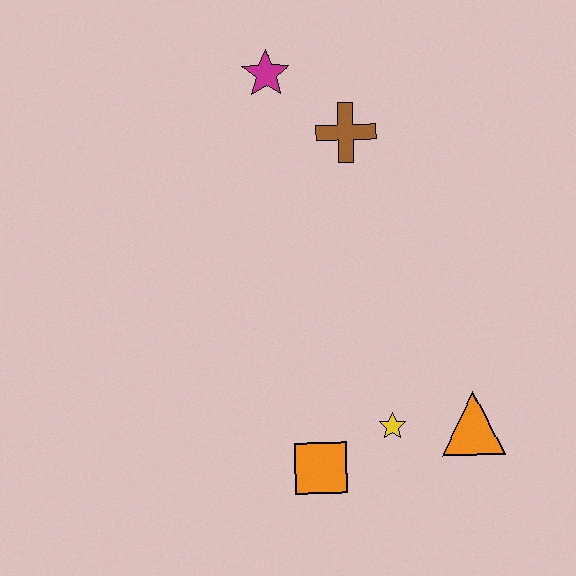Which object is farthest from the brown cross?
The orange square is farthest from the brown cross.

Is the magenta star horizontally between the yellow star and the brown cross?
No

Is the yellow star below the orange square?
No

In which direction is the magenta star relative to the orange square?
The magenta star is above the orange square.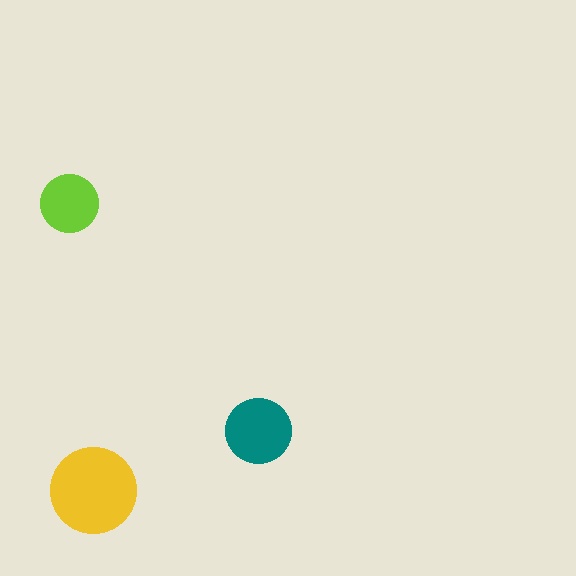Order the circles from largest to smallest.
the yellow one, the teal one, the lime one.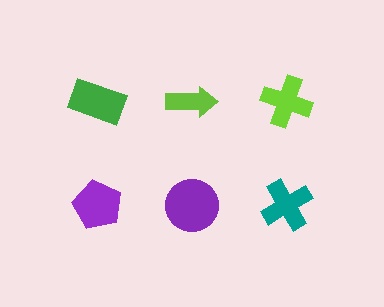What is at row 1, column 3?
A lime cross.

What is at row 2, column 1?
A purple pentagon.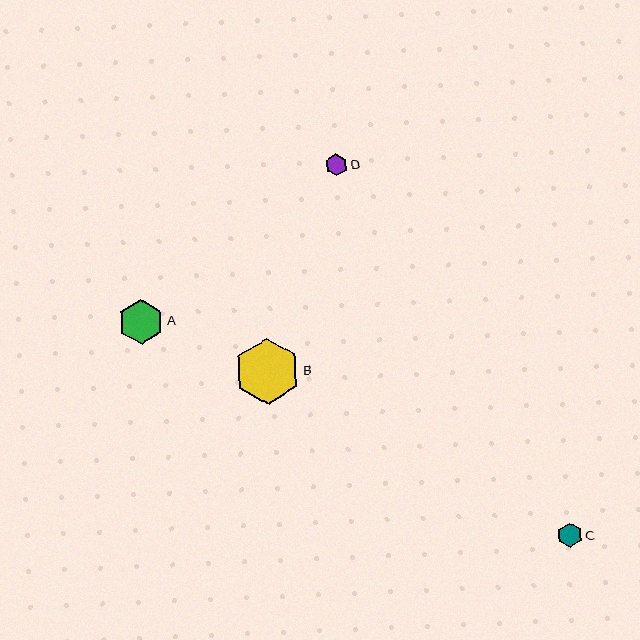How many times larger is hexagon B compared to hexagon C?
Hexagon B is approximately 2.7 times the size of hexagon C.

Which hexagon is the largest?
Hexagon B is the largest with a size of approximately 66 pixels.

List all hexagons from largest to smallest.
From largest to smallest: B, A, C, D.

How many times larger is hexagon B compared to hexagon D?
Hexagon B is approximately 3.0 times the size of hexagon D.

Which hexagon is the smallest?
Hexagon D is the smallest with a size of approximately 22 pixels.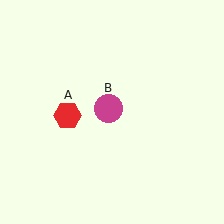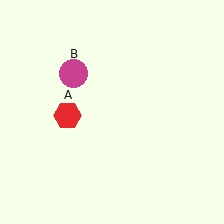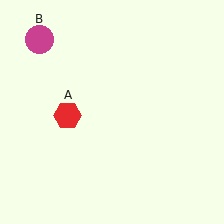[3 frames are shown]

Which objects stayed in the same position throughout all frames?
Red hexagon (object A) remained stationary.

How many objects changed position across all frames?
1 object changed position: magenta circle (object B).